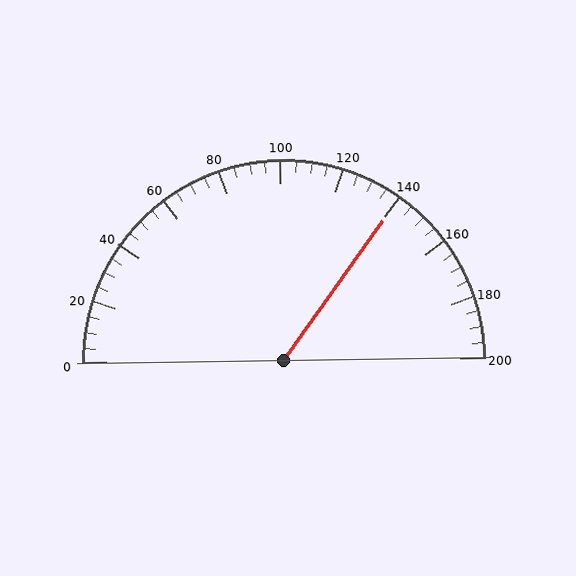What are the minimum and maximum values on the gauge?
The gauge ranges from 0 to 200.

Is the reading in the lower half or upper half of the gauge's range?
The reading is in the upper half of the range (0 to 200).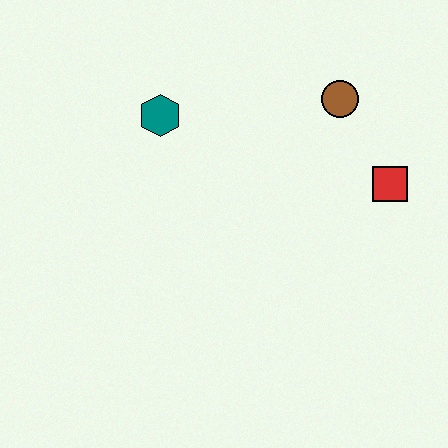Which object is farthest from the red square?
The teal hexagon is farthest from the red square.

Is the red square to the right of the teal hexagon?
Yes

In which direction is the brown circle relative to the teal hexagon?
The brown circle is to the right of the teal hexagon.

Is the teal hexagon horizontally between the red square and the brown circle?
No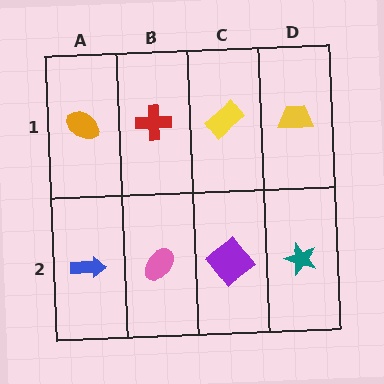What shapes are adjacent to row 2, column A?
An orange ellipse (row 1, column A), a pink ellipse (row 2, column B).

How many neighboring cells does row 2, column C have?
3.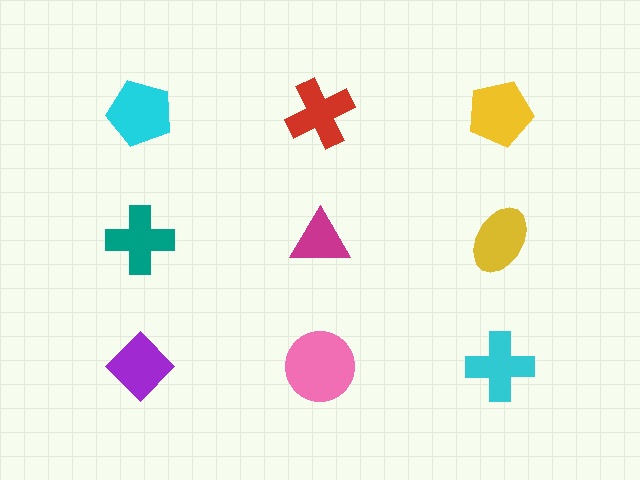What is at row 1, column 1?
A cyan pentagon.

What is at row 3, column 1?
A purple diamond.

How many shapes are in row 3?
3 shapes.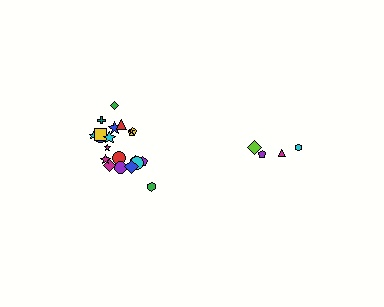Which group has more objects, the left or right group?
The left group.